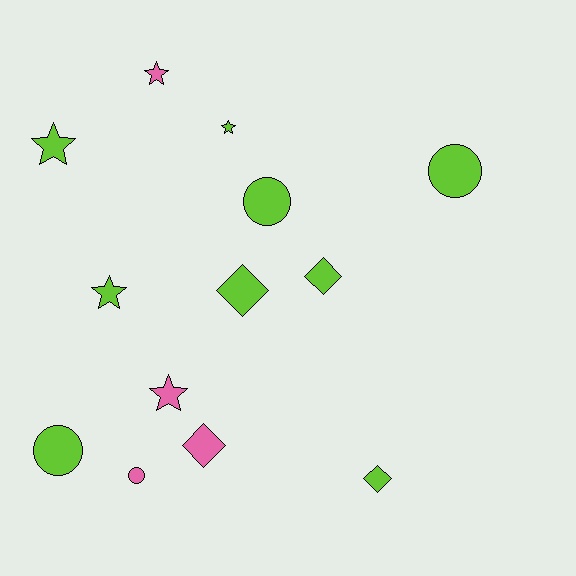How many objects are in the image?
There are 13 objects.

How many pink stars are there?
There are 2 pink stars.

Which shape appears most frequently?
Star, with 5 objects.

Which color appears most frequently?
Lime, with 9 objects.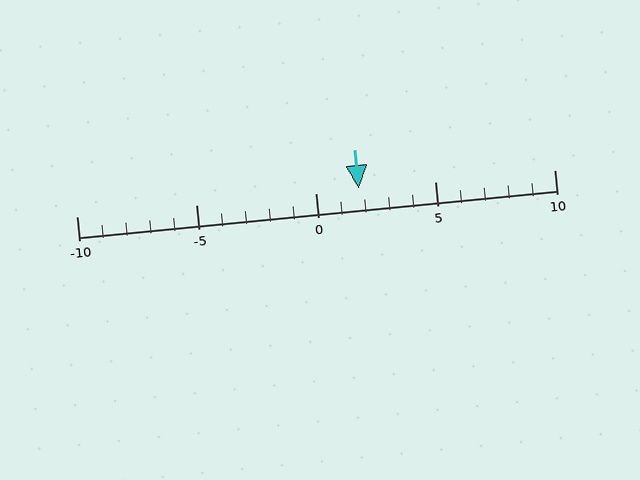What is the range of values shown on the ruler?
The ruler shows values from -10 to 10.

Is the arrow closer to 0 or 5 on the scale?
The arrow is closer to 0.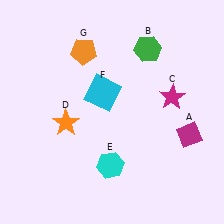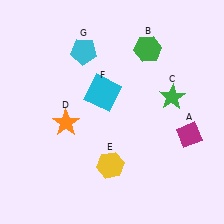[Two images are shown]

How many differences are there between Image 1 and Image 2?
There are 3 differences between the two images.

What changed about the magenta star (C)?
In Image 1, C is magenta. In Image 2, it changed to green.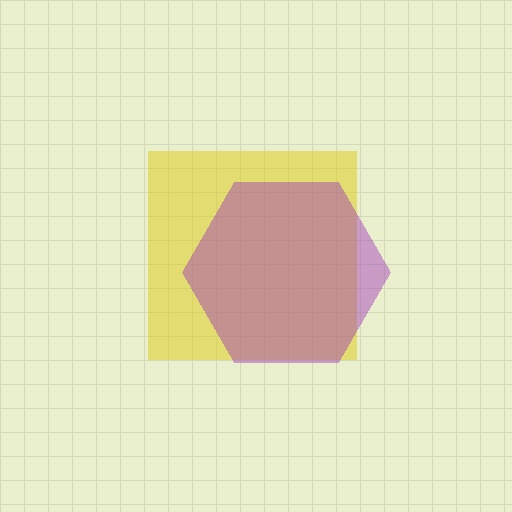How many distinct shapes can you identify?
There are 2 distinct shapes: a yellow square, a purple hexagon.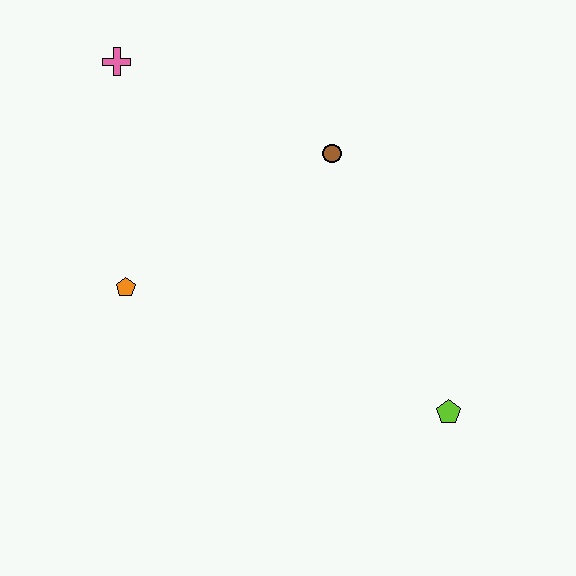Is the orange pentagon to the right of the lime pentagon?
No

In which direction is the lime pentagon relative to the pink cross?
The lime pentagon is below the pink cross.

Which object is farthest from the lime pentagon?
The pink cross is farthest from the lime pentagon.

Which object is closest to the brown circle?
The pink cross is closest to the brown circle.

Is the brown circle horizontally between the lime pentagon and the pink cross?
Yes